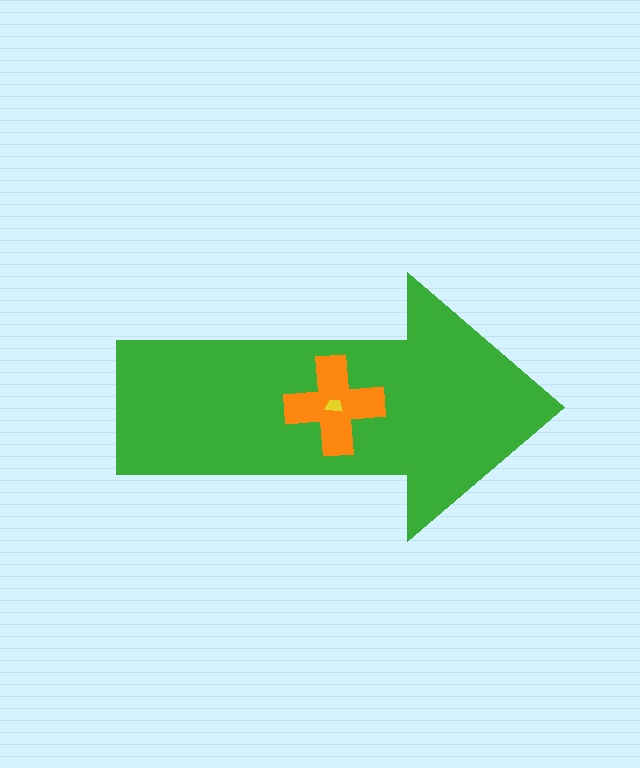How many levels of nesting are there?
3.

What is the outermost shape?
The green arrow.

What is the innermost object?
The yellow trapezoid.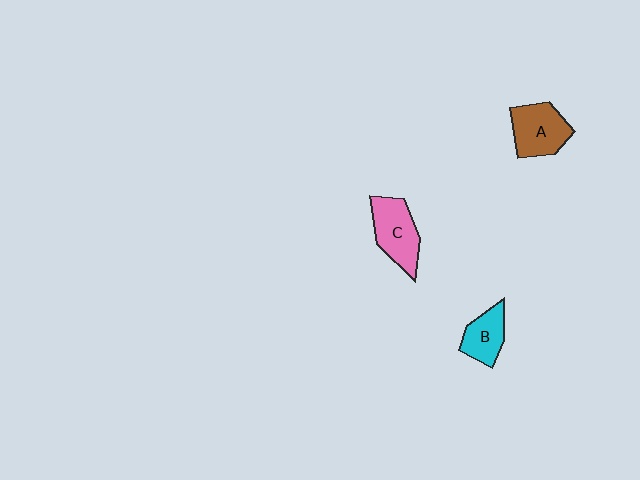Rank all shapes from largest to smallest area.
From largest to smallest: C (pink), A (brown), B (cyan).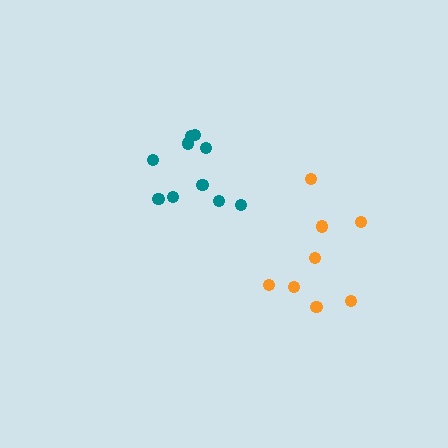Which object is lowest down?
The orange cluster is bottommost.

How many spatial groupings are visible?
There are 2 spatial groupings.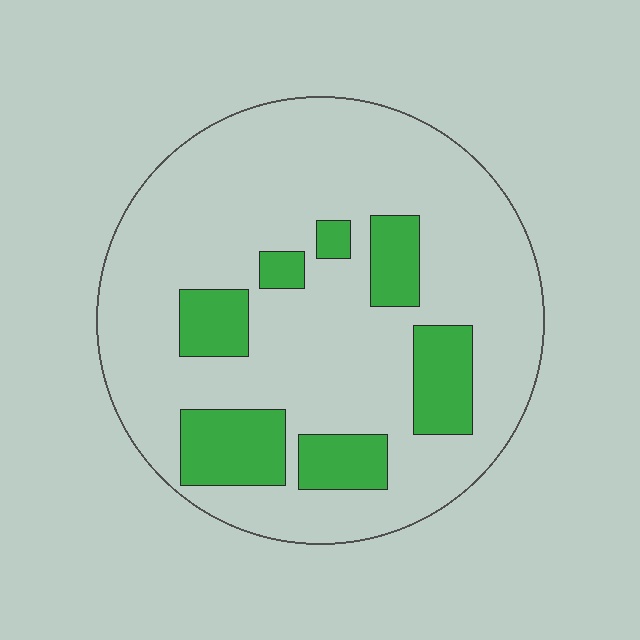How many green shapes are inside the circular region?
7.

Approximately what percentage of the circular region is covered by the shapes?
Approximately 20%.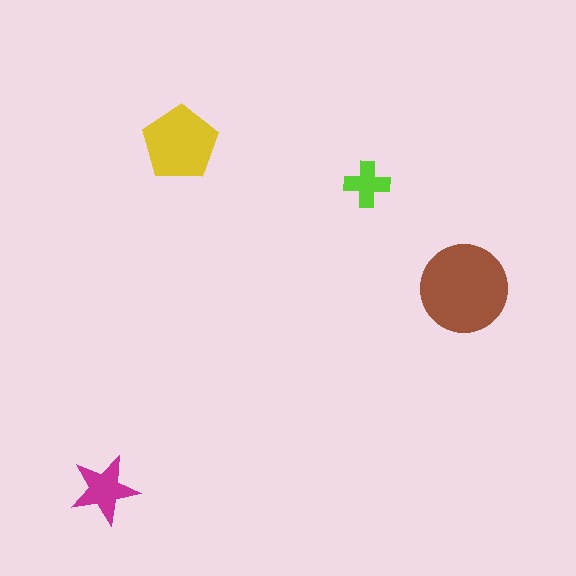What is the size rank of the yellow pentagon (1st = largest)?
2nd.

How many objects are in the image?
There are 4 objects in the image.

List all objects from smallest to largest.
The lime cross, the magenta star, the yellow pentagon, the brown circle.